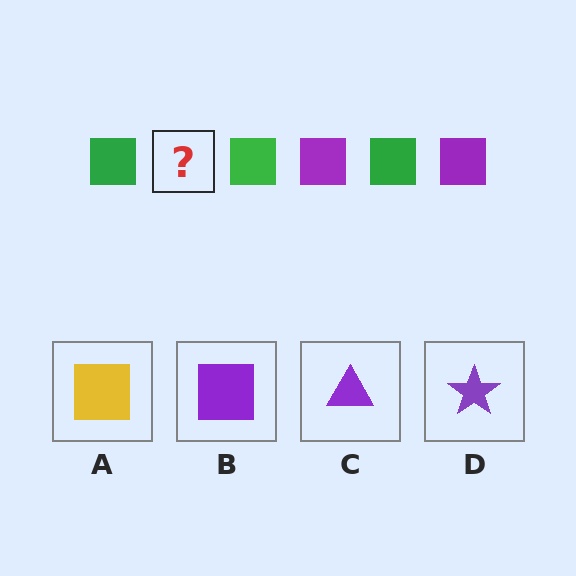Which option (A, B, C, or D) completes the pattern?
B.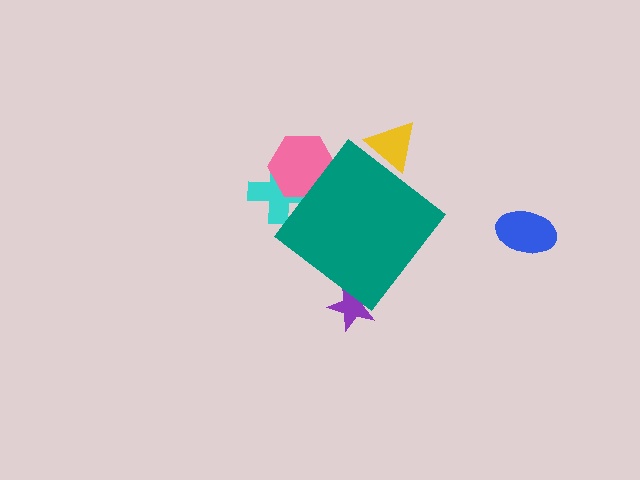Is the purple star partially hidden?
Yes, the purple star is partially hidden behind the teal diamond.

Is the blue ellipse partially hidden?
No, the blue ellipse is fully visible.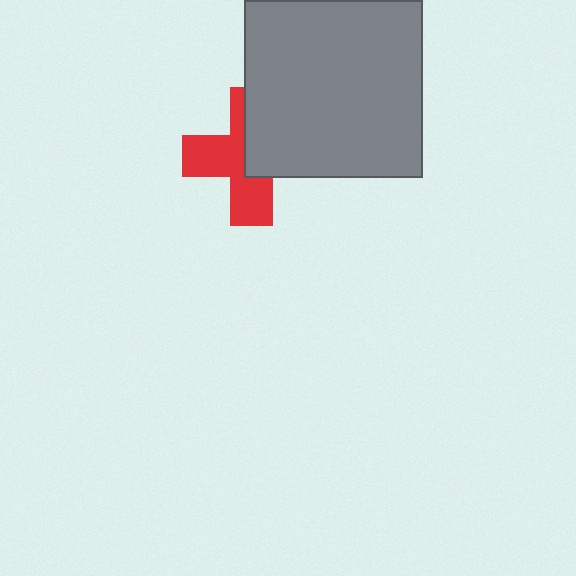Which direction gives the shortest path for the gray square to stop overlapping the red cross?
Moving toward the upper-right gives the shortest separation.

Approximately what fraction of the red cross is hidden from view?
Roughly 47% of the red cross is hidden behind the gray square.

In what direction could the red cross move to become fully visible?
The red cross could move toward the lower-left. That would shift it out from behind the gray square entirely.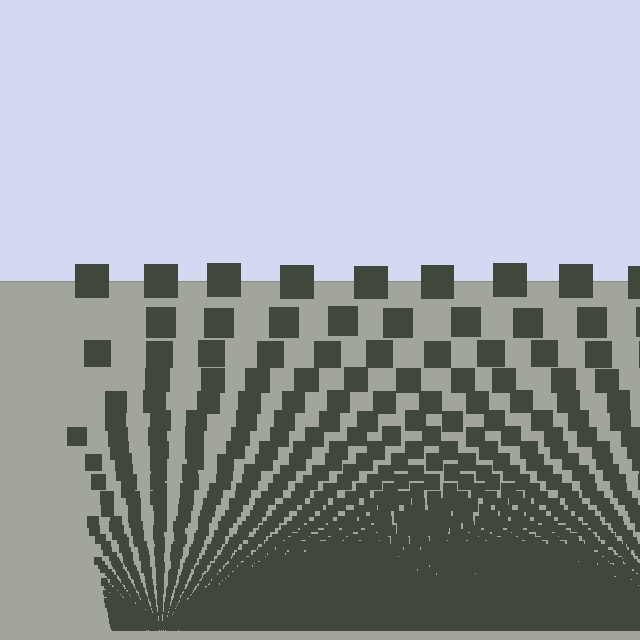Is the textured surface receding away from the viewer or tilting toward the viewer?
The surface appears to tilt toward the viewer. Texture elements get larger and sparser toward the top.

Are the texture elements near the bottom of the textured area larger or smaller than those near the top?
Smaller. The gradient is inverted — elements near the bottom are smaller and denser.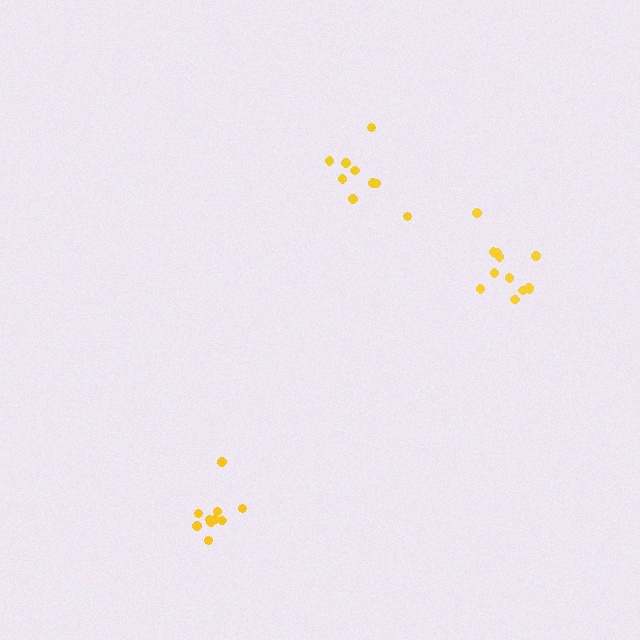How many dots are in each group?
Group 1: 9 dots, Group 2: 10 dots, Group 3: 12 dots (31 total).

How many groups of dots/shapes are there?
There are 3 groups.